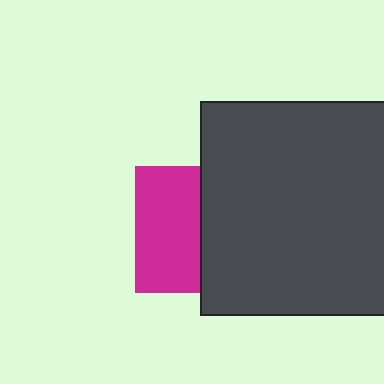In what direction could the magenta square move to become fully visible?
The magenta square could move left. That would shift it out from behind the dark gray square entirely.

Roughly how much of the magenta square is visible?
About half of it is visible (roughly 51%).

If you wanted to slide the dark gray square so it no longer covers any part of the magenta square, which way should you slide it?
Slide it right — that is the most direct way to separate the two shapes.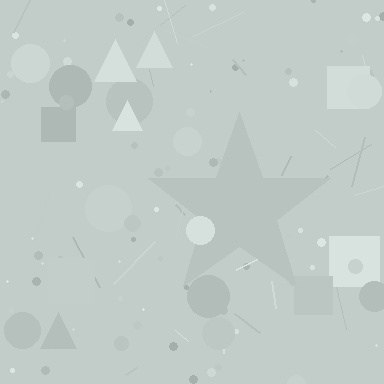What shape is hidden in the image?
A star is hidden in the image.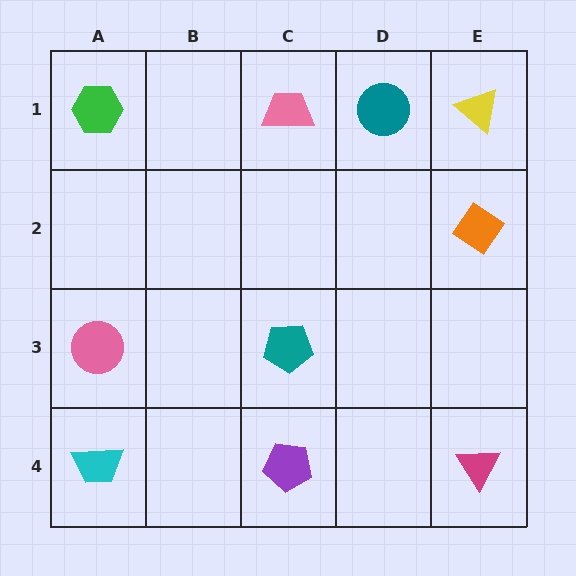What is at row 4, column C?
A purple pentagon.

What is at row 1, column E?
A yellow triangle.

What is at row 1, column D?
A teal circle.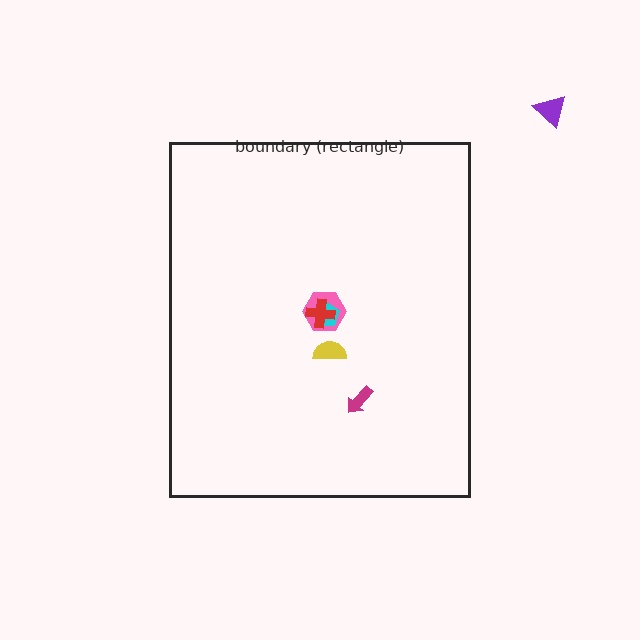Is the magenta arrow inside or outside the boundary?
Inside.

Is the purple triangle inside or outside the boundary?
Outside.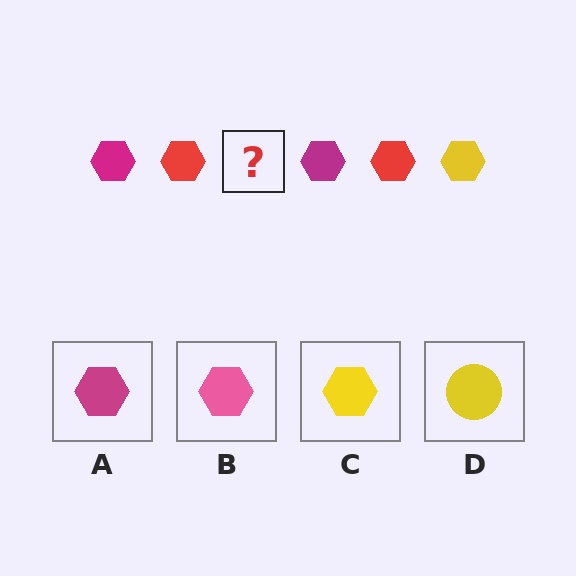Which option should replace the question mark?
Option C.